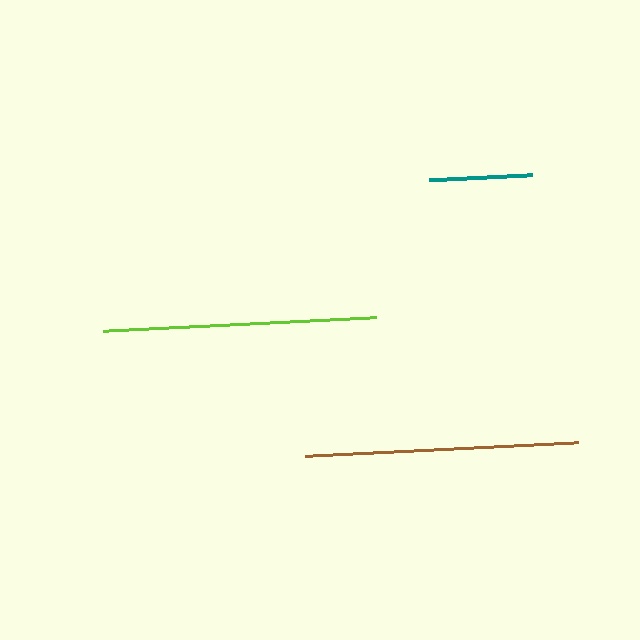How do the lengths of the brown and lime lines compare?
The brown and lime lines are approximately the same length.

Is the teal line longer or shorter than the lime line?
The lime line is longer than the teal line.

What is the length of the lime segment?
The lime segment is approximately 274 pixels long.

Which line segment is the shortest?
The teal line is the shortest at approximately 103 pixels.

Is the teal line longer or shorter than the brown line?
The brown line is longer than the teal line.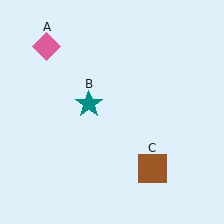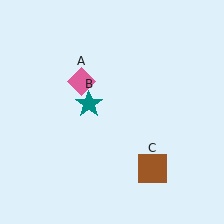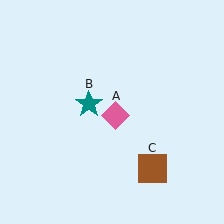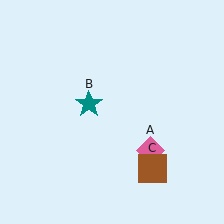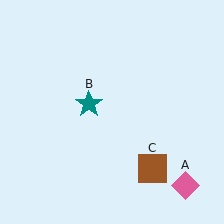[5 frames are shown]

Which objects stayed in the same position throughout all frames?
Teal star (object B) and brown square (object C) remained stationary.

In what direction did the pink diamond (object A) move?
The pink diamond (object A) moved down and to the right.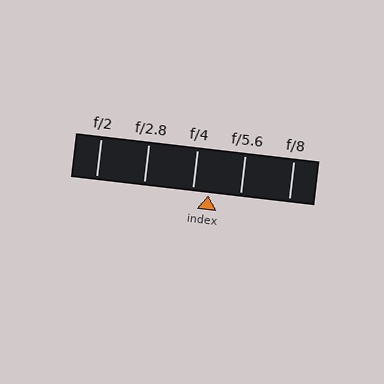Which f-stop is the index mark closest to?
The index mark is closest to f/4.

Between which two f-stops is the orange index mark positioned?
The index mark is between f/4 and f/5.6.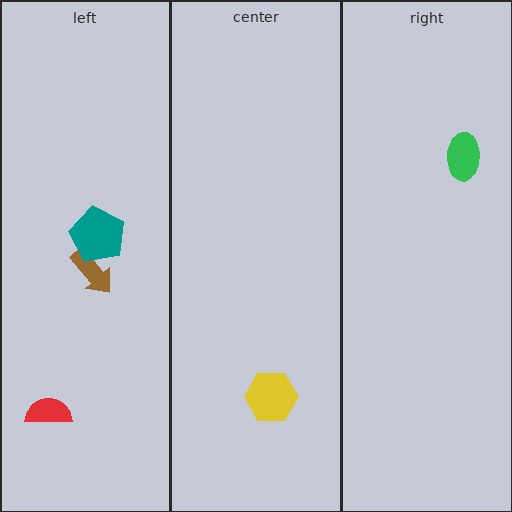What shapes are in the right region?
The green ellipse.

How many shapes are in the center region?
1.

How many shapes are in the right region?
1.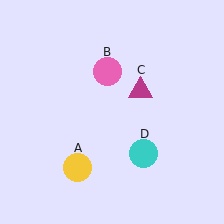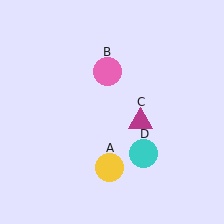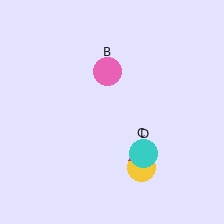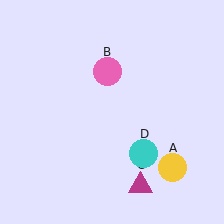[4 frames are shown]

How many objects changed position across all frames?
2 objects changed position: yellow circle (object A), magenta triangle (object C).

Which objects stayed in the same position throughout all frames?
Pink circle (object B) and cyan circle (object D) remained stationary.